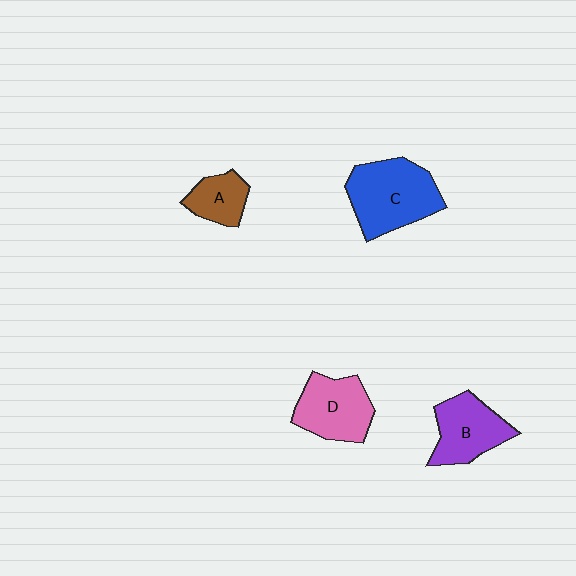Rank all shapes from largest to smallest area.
From largest to smallest: C (blue), D (pink), B (purple), A (brown).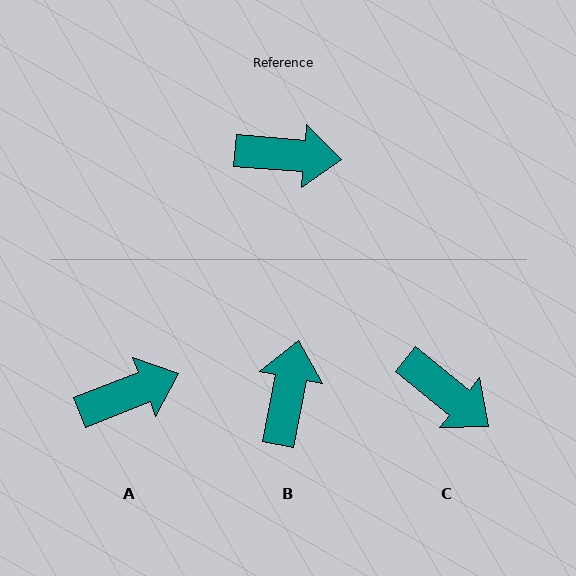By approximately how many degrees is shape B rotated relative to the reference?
Approximately 84 degrees counter-clockwise.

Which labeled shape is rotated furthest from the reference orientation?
B, about 84 degrees away.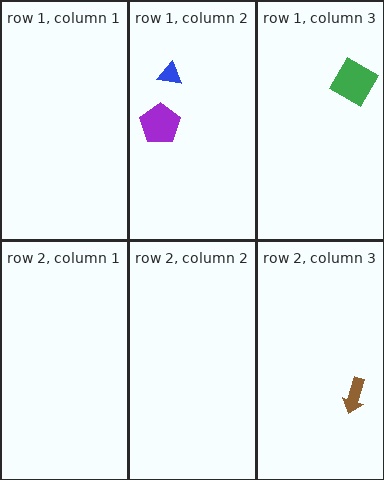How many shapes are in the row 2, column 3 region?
1.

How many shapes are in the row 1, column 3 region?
1.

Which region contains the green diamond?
The row 1, column 3 region.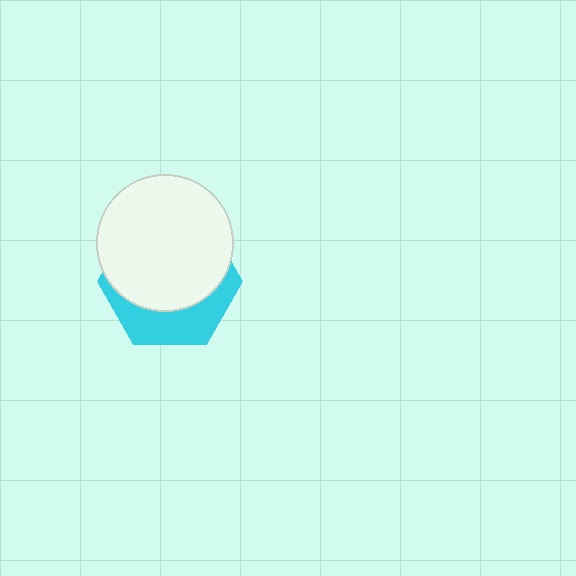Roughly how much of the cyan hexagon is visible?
A small part of it is visible (roughly 34%).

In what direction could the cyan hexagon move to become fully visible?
The cyan hexagon could move down. That would shift it out from behind the white circle entirely.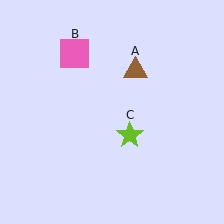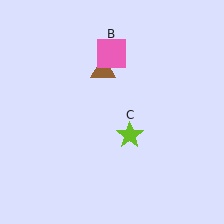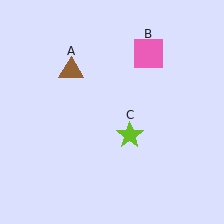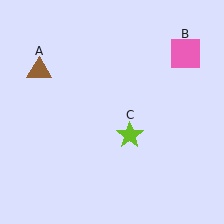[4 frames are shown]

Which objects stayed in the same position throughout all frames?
Lime star (object C) remained stationary.